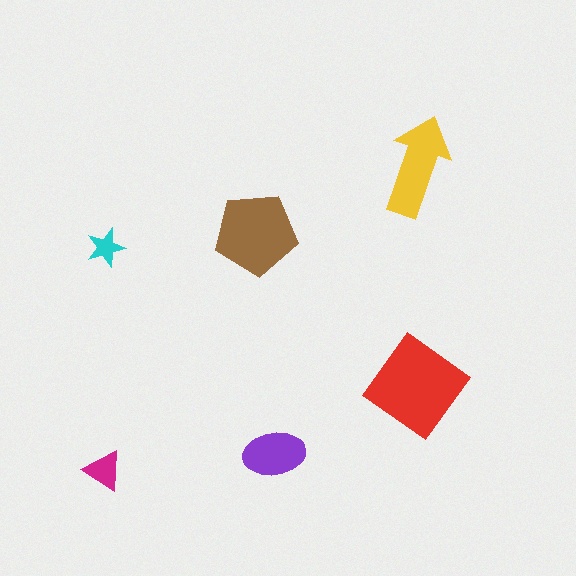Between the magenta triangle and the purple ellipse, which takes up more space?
The purple ellipse.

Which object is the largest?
The red diamond.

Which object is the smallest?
The cyan star.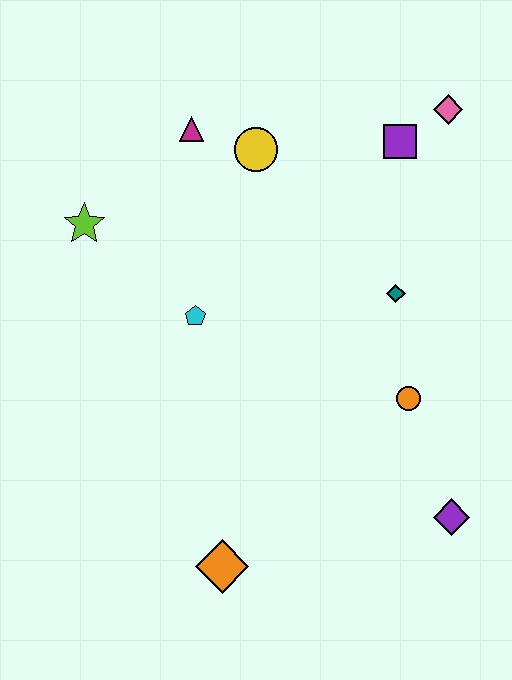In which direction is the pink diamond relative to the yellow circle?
The pink diamond is to the right of the yellow circle.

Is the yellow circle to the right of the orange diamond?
Yes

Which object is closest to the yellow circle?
The magenta triangle is closest to the yellow circle.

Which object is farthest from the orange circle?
The lime star is farthest from the orange circle.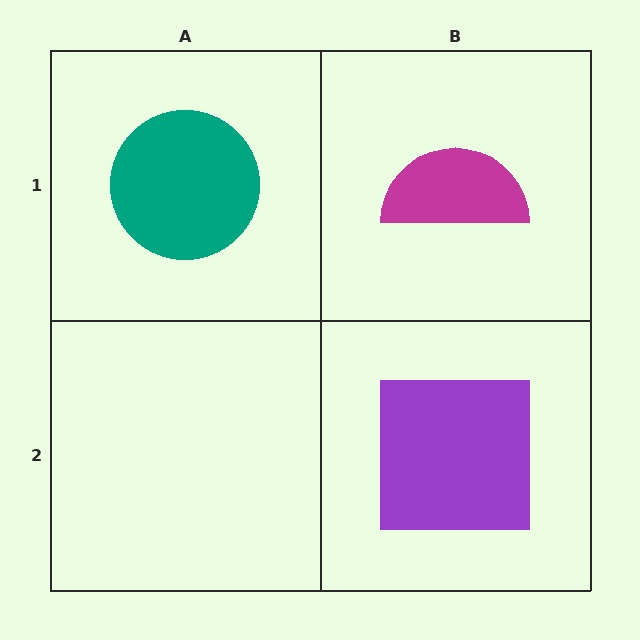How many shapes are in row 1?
2 shapes.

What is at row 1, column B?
A magenta semicircle.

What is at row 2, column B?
A purple square.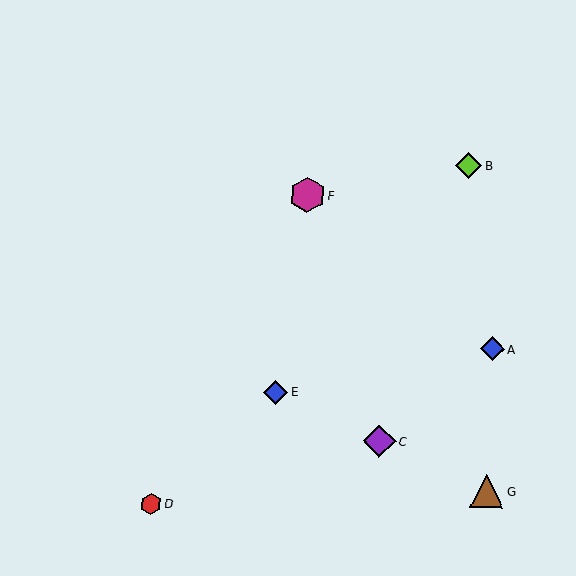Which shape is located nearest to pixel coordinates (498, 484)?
The brown triangle (labeled G) at (486, 491) is nearest to that location.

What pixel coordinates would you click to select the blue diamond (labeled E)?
Click at (276, 392) to select the blue diamond E.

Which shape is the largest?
The magenta hexagon (labeled F) is the largest.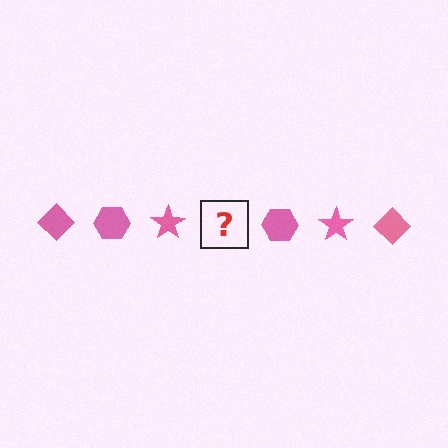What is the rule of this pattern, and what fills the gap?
The rule is that the pattern cycles through diamond, hexagon, star shapes in pink. The gap should be filled with a pink diamond.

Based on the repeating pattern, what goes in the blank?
The blank should be a pink diamond.